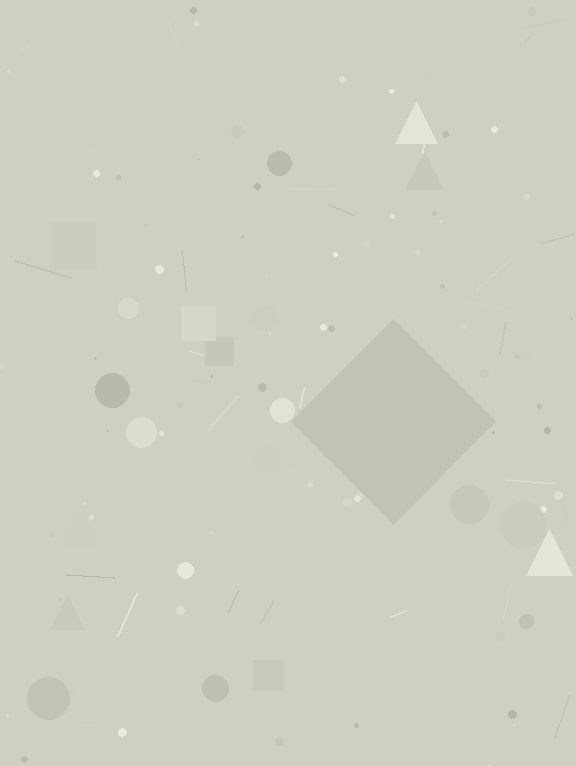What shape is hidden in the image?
A diamond is hidden in the image.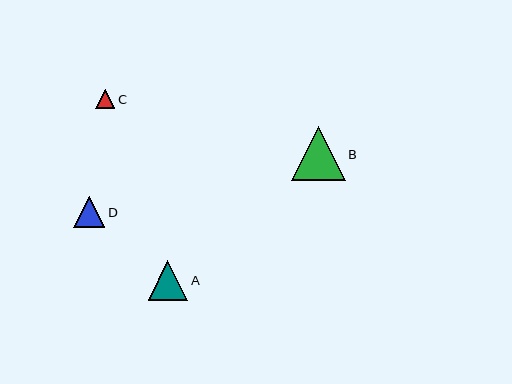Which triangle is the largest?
Triangle B is the largest with a size of approximately 54 pixels.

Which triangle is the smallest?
Triangle C is the smallest with a size of approximately 19 pixels.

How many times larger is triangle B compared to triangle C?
Triangle B is approximately 2.8 times the size of triangle C.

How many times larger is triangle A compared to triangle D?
Triangle A is approximately 1.3 times the size of triangle D.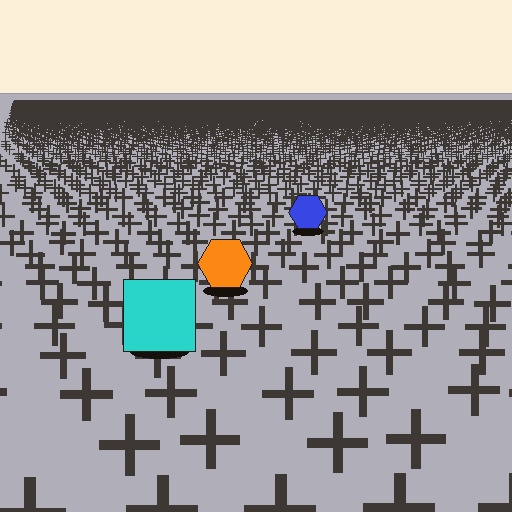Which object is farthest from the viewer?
The blue hexagon is farthest from the viewer. It appears smaller and the ground texture around it is denser.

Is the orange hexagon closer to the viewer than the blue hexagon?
Yes. The orange hexagon is closer — you can tell from the texture gradient: the ground texture is coarser near it.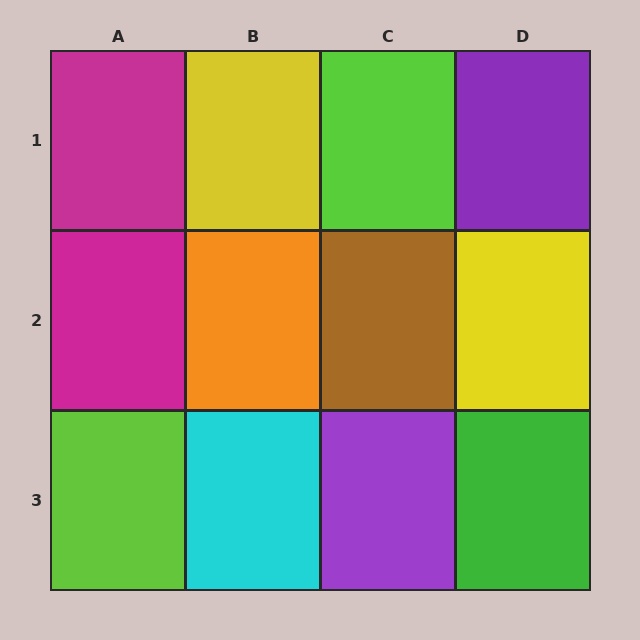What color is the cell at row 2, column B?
Orange.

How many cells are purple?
2 cells are purple.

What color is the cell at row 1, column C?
Lime.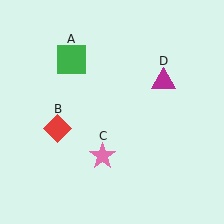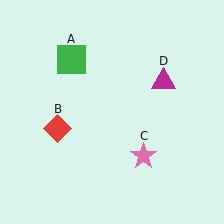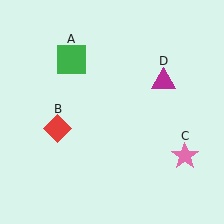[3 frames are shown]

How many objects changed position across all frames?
1 object changed position: pink star (object C).